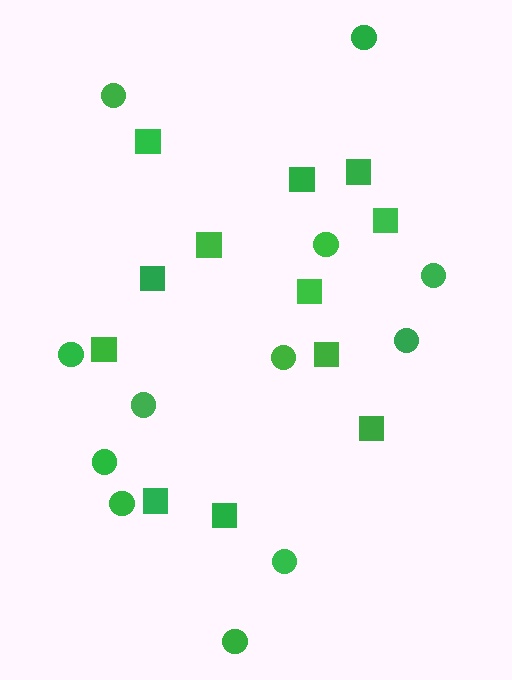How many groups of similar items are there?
There are 2 groups: one group of circles (12) and one group of squares (12).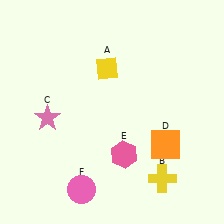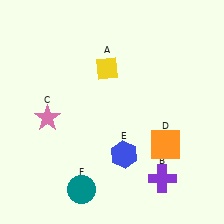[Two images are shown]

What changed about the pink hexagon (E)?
In Image 1, E is pink. In Image 2, it changed to blue.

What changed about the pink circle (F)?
In Image 1, F is pink. In Image 2, it changed to teal.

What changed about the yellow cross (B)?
In Image 1, B is yellow. In Image 2, it changed to purple.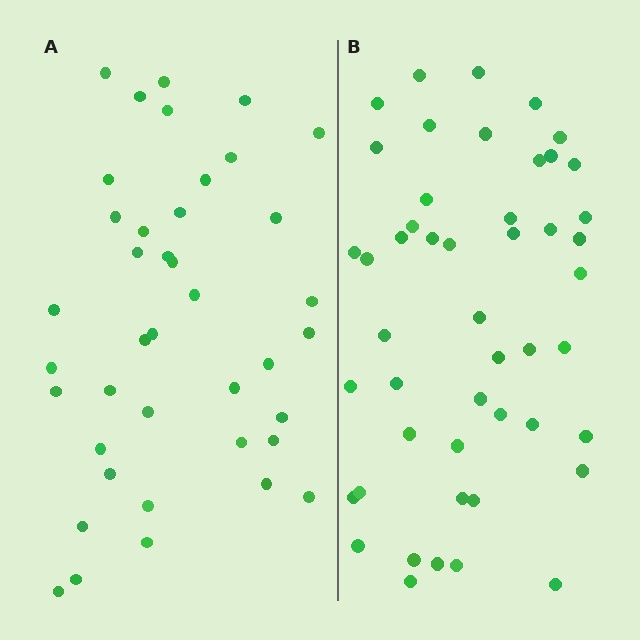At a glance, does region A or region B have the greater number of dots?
Region B (the right region) has more dots.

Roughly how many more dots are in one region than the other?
Region B has roughly 8 or so more dots than region A.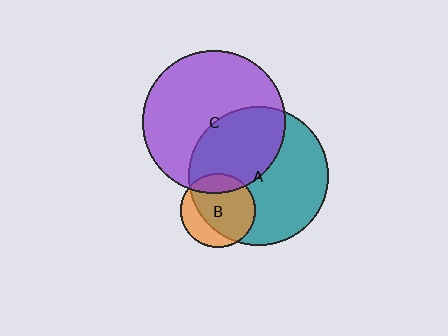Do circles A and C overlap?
Yes.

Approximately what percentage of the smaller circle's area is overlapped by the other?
Approximately 40%.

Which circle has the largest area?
Circle C (purple).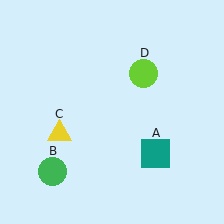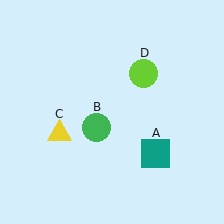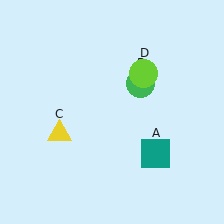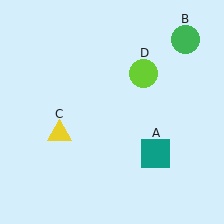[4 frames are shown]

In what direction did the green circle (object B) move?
The green circle (object B) moved up and to the right.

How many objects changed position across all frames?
1 object changed position: green circle (object B).